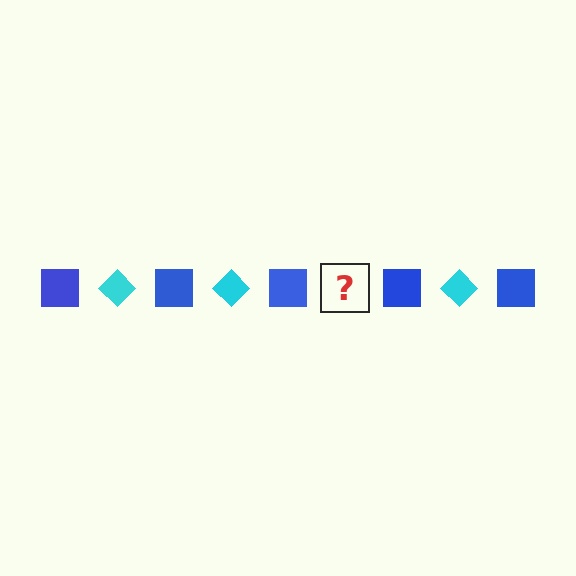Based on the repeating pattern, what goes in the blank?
The blank should be a cyan diamond.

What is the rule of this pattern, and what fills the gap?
The rule is that the pattern alternates between blue square and cyan diamond. The gap should be filled with a cyan diamond.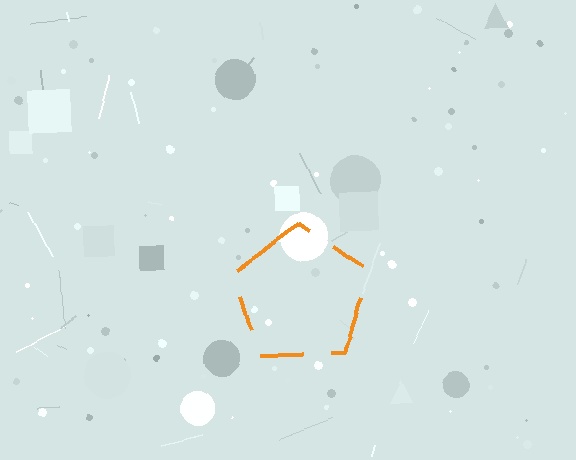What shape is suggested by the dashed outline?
The dashed outline suggests a pentagon.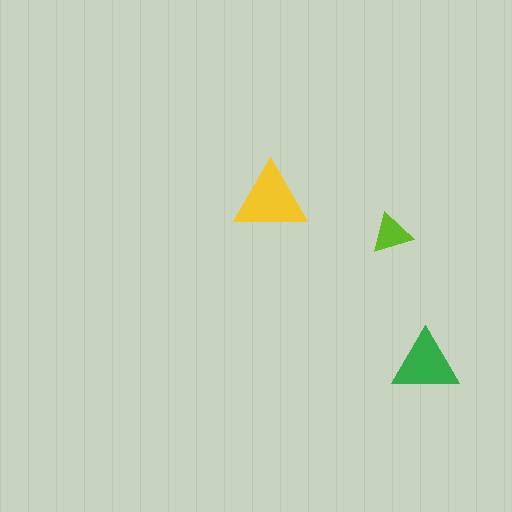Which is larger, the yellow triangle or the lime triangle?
The yellow one.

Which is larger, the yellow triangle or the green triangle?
The yellow one.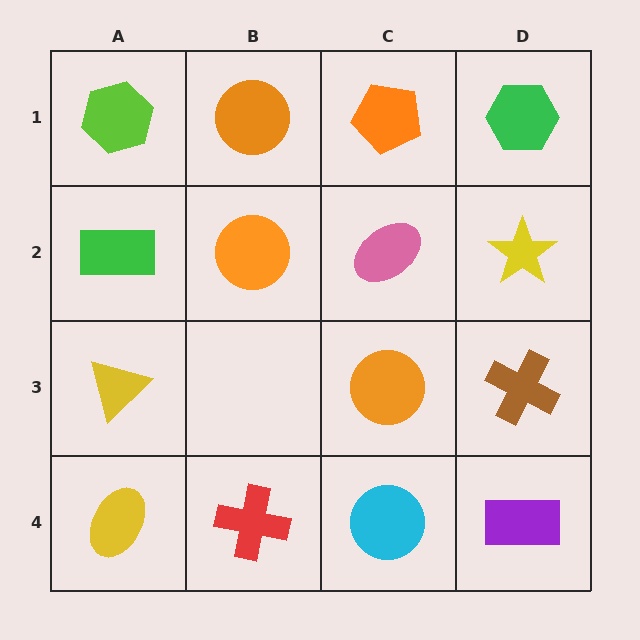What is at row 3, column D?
A brown cross.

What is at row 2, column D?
A yellow star.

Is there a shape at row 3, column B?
No, that cell is empty.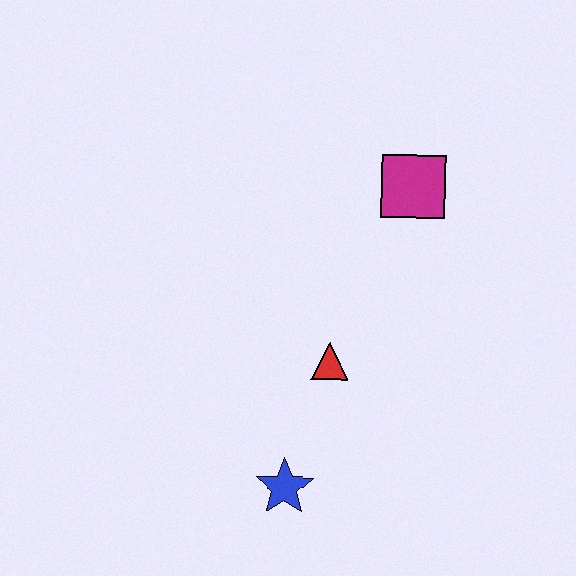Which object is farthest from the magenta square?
The blue star is farthest from the magenta square.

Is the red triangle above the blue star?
Yes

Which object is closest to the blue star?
The red triangle is closest to the blue star.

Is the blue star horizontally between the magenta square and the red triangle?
No